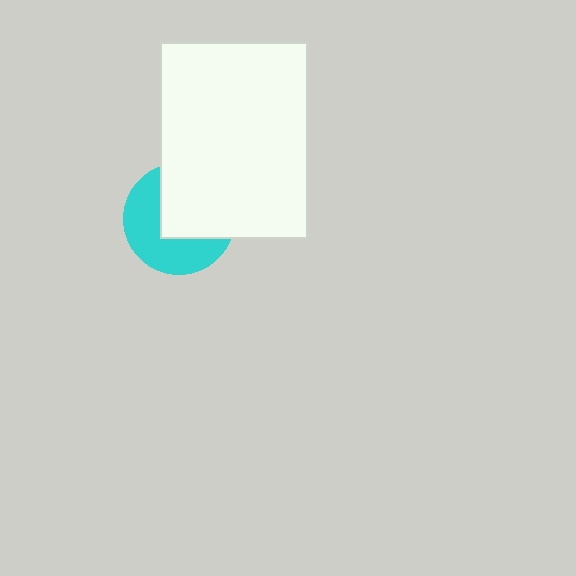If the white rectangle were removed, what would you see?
You would see the complete cyan circle.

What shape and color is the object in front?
The object in front is a white rectangle.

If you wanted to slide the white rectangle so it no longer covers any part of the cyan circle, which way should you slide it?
Slide it toward the upper-right — that is the most direct way to separate the two shapes.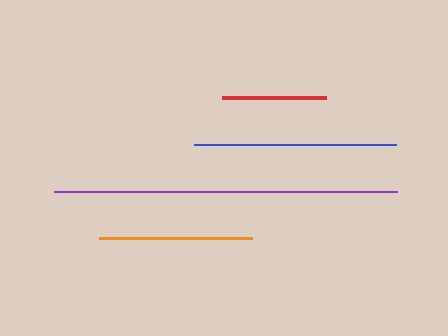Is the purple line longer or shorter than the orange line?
The purple line is longer than the orange line.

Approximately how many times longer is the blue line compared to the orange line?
The blue line is approximately 1.3 times the length of the orange line.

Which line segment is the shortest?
The red line is the shortest at approximately 104 pixels.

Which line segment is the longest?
The purple line is the longest at approximately 344 pixels.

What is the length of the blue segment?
The blue segment is approximately 202 pixels long.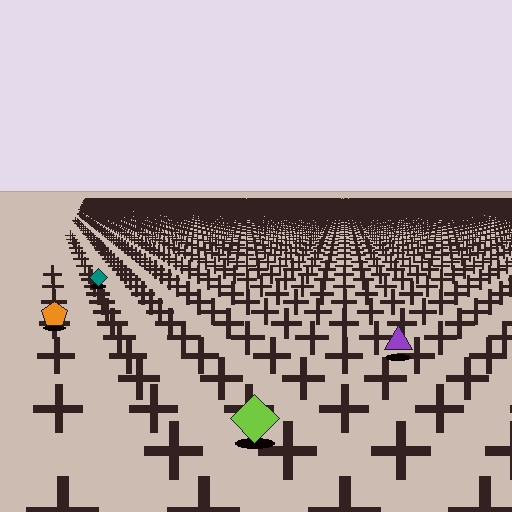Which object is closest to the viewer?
The lime diamond is closest. The texture marks near it are larger and more spread out.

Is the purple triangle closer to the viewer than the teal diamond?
Yes. The purple triangle is closer — you can tell from the texture gradient: the ground texture is coarser near it.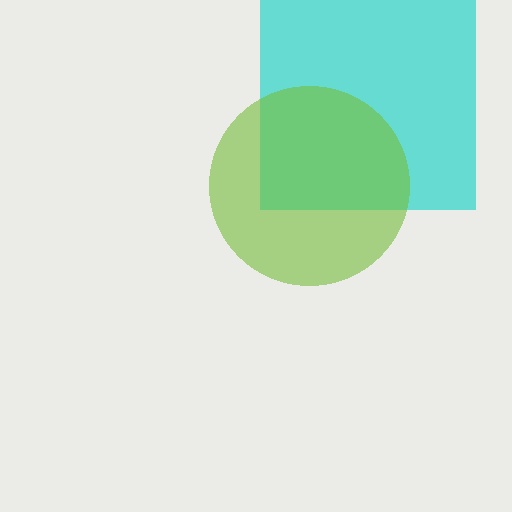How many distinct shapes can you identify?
There are 2 distinct shapes: a cyan square, a lime circle.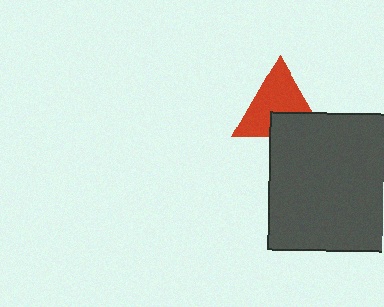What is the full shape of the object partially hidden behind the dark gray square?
The partially hidden object is a red triangle.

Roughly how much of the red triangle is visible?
Most of it is visible (roughly 68%).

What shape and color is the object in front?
The object in front is a dark gray square.